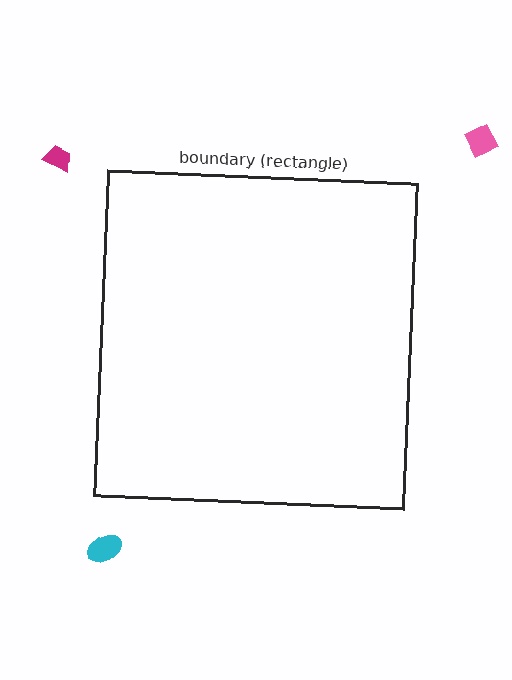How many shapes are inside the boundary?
0 inside, 3 outside.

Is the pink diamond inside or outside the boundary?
Outside.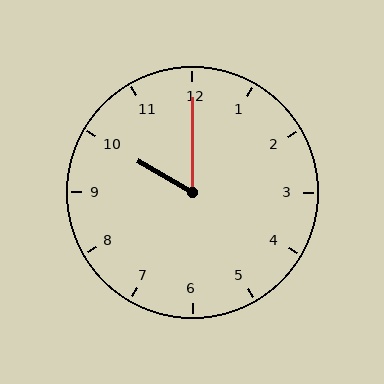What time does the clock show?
10:00.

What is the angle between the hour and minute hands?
Approximately 60 degrees.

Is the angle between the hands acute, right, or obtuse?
It is acute.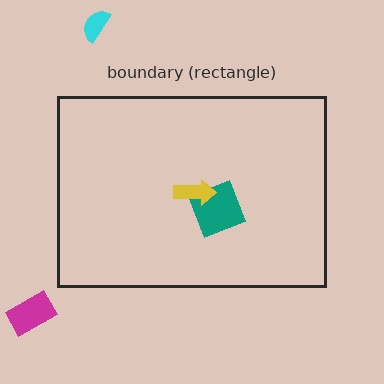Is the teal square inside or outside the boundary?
Inside.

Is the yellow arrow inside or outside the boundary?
Inside.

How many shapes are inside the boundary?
2 inside, 2 outside.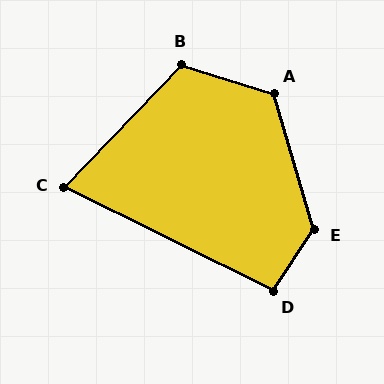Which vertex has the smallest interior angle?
C, at approximately 73 degrees.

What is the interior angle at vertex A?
Approximately 124 degrees (obtuse).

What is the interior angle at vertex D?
Approximately 97 degrees (obtuse).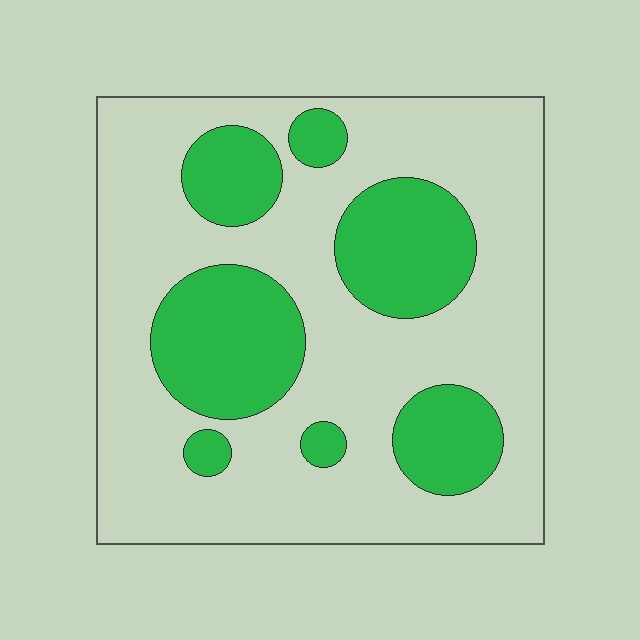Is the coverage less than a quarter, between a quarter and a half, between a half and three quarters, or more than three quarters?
Between a quarter and a half.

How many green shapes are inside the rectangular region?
7.